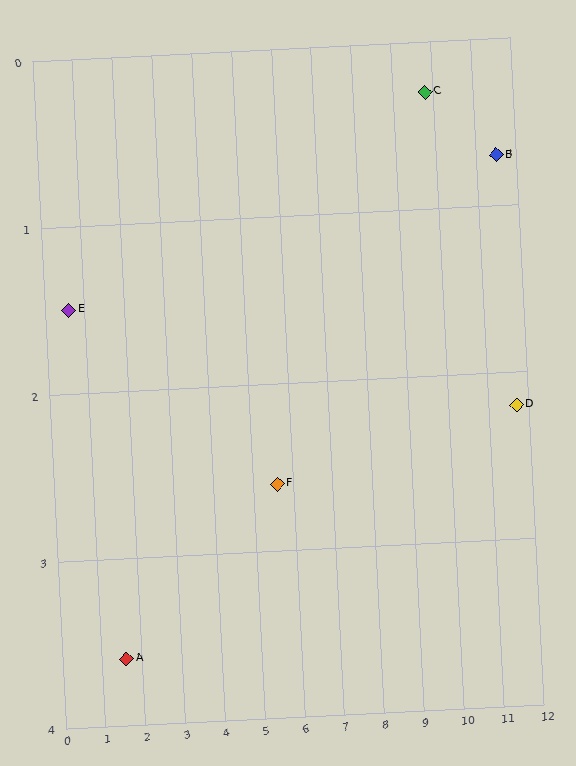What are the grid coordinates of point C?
Point C is at approximately (9.8, 0.3).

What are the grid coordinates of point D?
Point D is at approximately (11.7, 2.2).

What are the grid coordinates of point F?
Point F is at approximately (5.6, 2.6).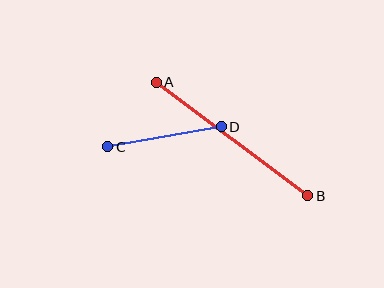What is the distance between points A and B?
The distance is approximately 189 pixels.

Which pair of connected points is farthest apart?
Points A and B are farthest apart.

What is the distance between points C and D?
The distance is approximately 115 pixels.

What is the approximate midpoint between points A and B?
The midpoint is at approximately (232, 139) pixels.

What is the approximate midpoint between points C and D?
The midpoint is at approximately (164, 137) pixels.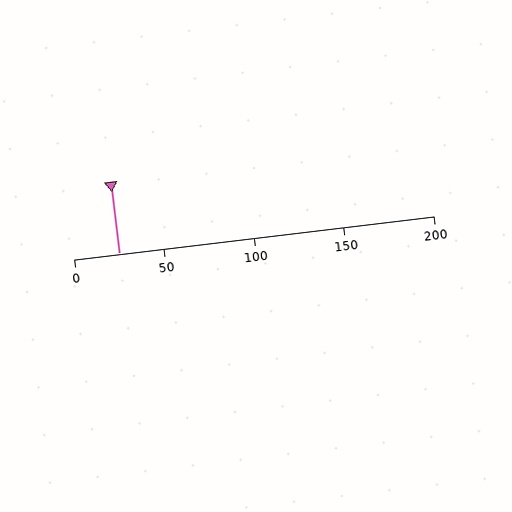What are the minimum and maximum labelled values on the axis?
The axis runs from 0 to 200.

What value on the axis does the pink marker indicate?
The marker indicates approximately 25.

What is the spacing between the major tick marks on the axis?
The major ticks are spaced 50 apart.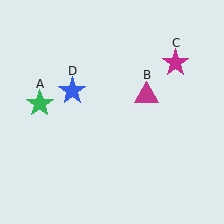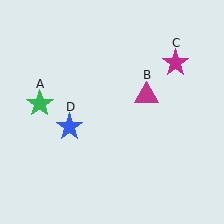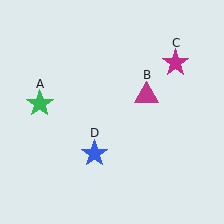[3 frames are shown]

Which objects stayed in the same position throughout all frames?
Green star (object A) and magenta triangle (object B) and magenta star (object C) remained stationary.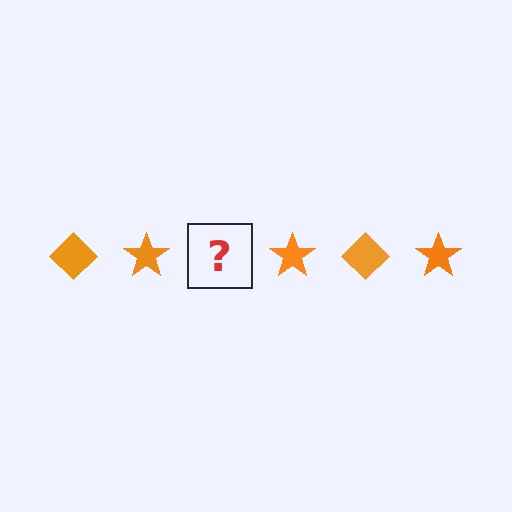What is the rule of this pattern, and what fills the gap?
The rule is that the pattern cycles through diamond, star shapes in orange. The gap should be filled with an orange diamond.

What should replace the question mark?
The question mark should be replaced with an orange diamond.